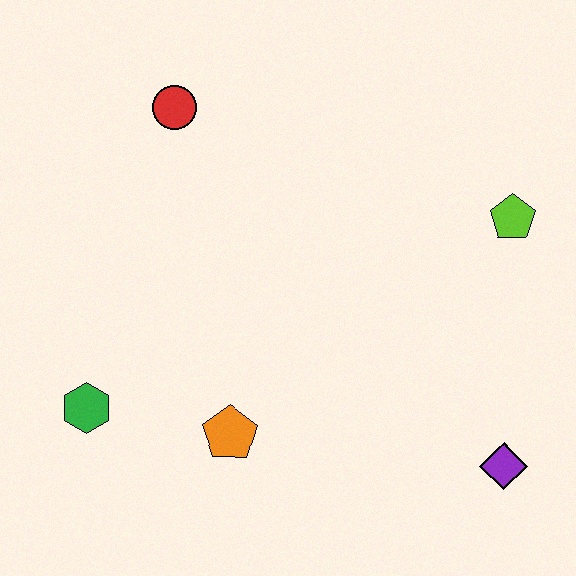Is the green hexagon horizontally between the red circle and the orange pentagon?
No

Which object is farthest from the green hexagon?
The lime pentagon is farthest from the green hexagon.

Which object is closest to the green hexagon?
The orange pentagon is closest to the green hexagon.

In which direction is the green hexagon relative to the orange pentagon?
The green hexagon is to the left of the orange pentagon.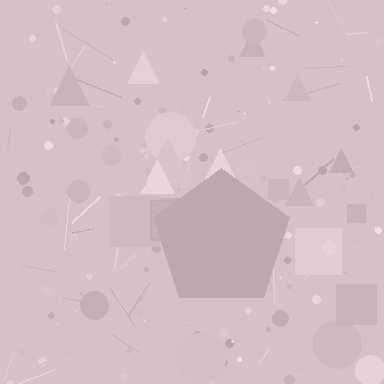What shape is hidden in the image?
A pentagon is hidden in the image.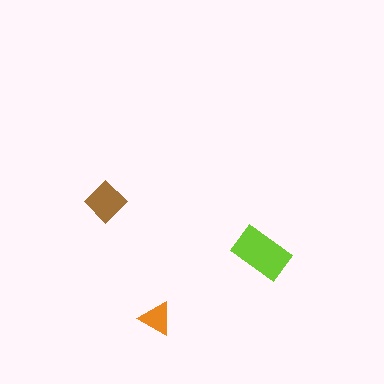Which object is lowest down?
The orange triangle is bottommost.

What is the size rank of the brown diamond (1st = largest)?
2nd.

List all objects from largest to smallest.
The lime rectangle, the brown diamond, the orange triangle.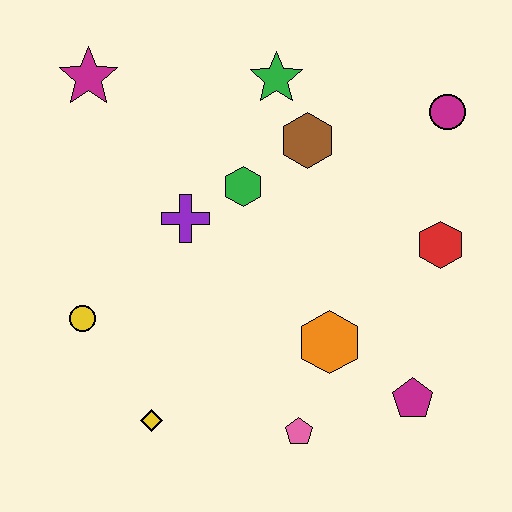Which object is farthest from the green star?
The yellow diamond is farthest from the green star.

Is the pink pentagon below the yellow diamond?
Yes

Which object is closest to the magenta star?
The purple cross is closest to the magenta star.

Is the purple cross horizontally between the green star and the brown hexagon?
No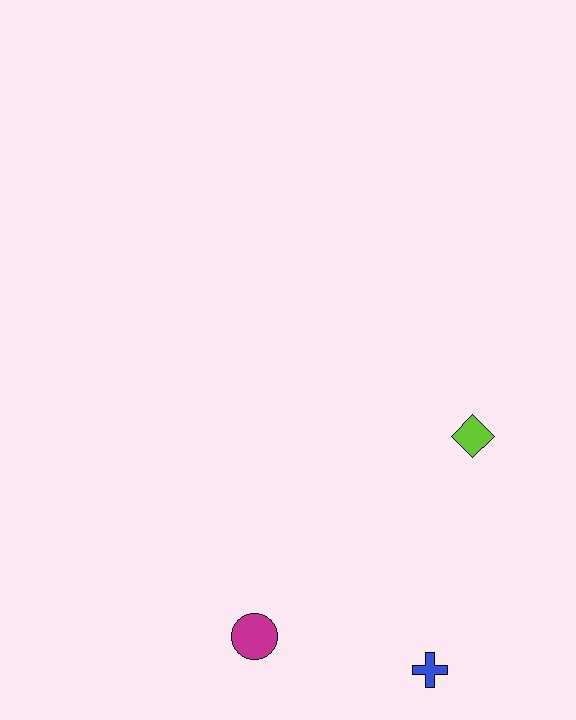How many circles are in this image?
There is 1 circle.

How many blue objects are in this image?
There is 1 blue object.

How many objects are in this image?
There are 3 objects.